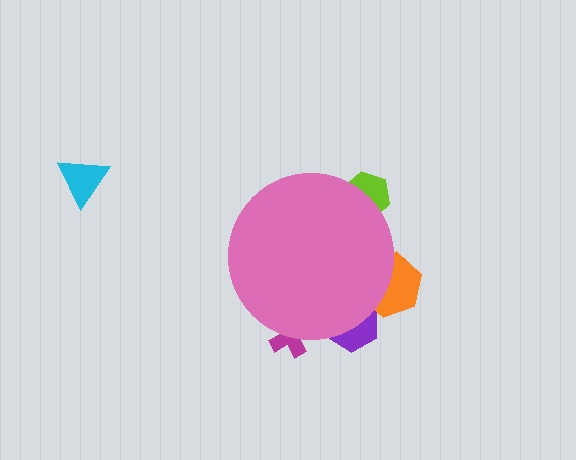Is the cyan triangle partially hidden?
No, the cyan triangle is fully visible.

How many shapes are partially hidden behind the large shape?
4 shapes are partially hidden.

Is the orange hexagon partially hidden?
Yes, the orange hexagon is partially hidden behind the pink circle.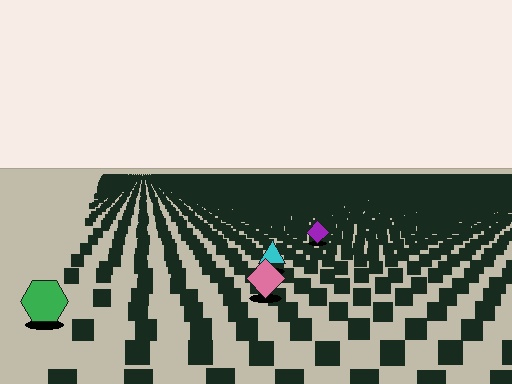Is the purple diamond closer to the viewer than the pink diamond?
No. The pink diamond is closer — you can tell from the texture gradient: the ground texture is coarser near it.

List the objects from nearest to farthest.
From nearest to farthest: the green hexagon, the pink diamond, the cyan triangle, the purple diamond.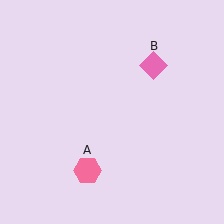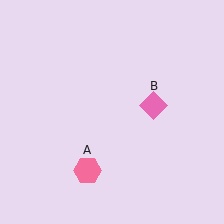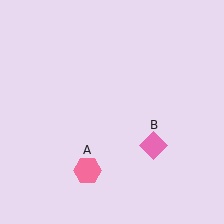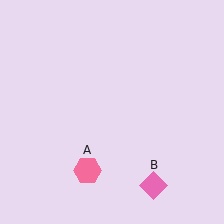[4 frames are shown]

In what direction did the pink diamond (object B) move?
The pink diamond (object B) moved down.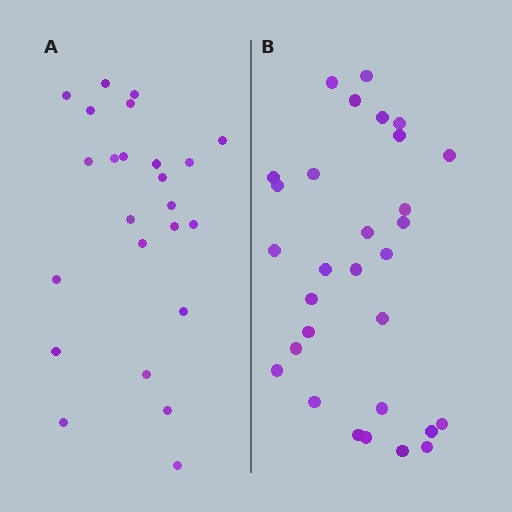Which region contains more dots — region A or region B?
Region B (the right region) has more dots.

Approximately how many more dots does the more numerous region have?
Region B has about 6 more dots than region A.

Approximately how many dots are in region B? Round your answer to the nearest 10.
About 30 dots.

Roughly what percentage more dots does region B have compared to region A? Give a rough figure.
About 25% more.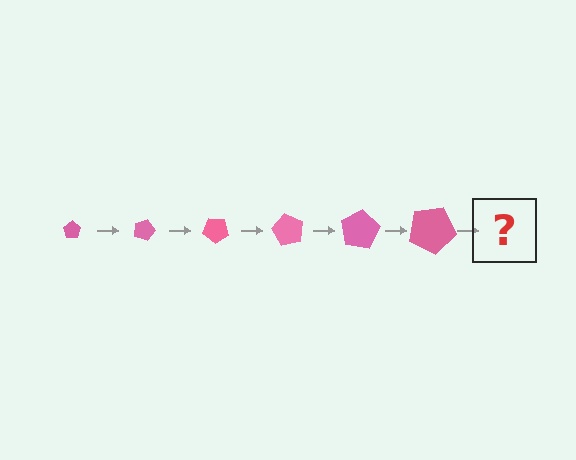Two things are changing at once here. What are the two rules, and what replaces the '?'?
The two rules are that the pentagon grows larger each step and it rotates 20 degrees each step. The '?' should be a pentagon, larger than the previous one and rotated 120 degrees from the start.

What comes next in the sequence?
The next element should be a pentagon, larger than the previous one and rotated 120 degrees from the start.